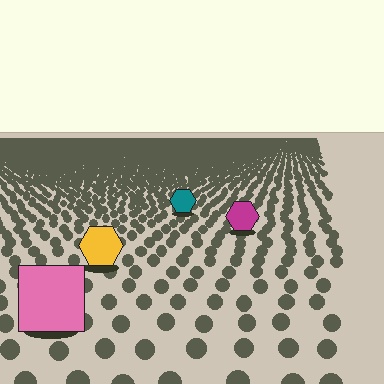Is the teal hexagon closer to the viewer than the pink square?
No. The pink square is closer — you can tell from the texture gradient: the ground texture is coarser near it.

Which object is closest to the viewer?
The pink square is closest. The texture marks near it are larger and more spread out.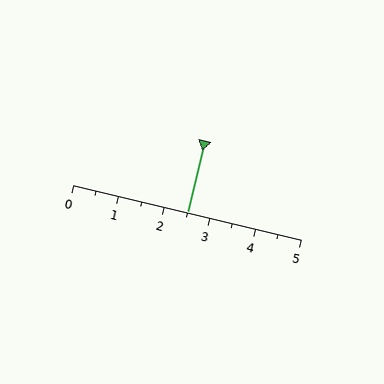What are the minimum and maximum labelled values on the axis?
The axis runs from 0 to 5.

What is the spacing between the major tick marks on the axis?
The major ticks are spaced 1 apart.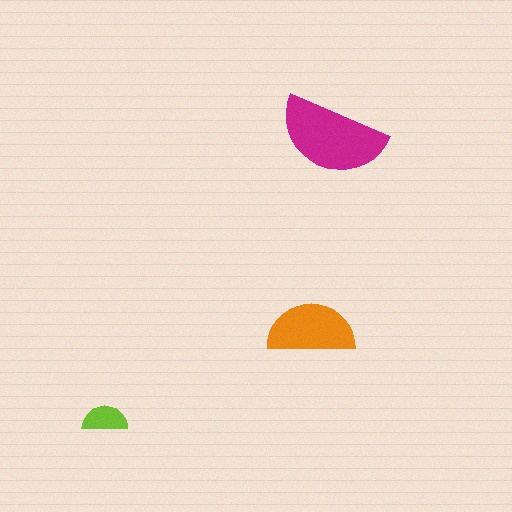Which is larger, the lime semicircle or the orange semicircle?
The orange one.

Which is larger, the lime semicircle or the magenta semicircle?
The magenta one.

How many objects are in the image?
There are 3 objects in the image.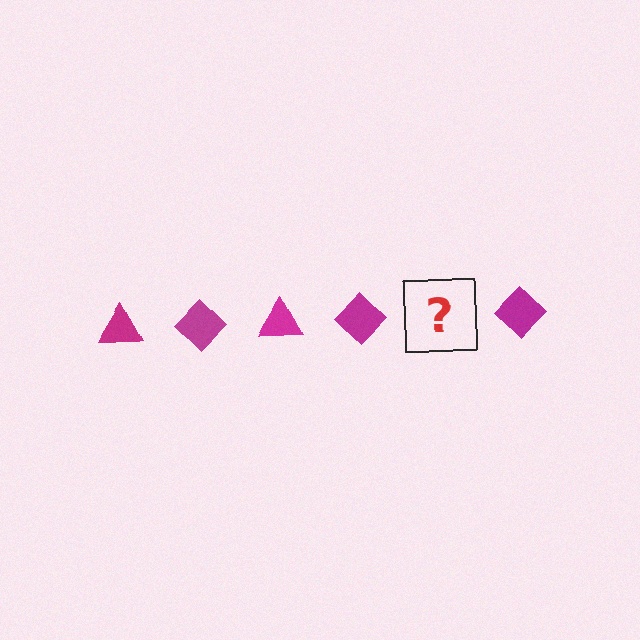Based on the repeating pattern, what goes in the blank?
The blank should be a magenta triangle.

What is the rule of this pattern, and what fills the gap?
The rule is that the pattern cycles through triangle, diamond shapes in magenta. The gap should be filled with a magenta triangle.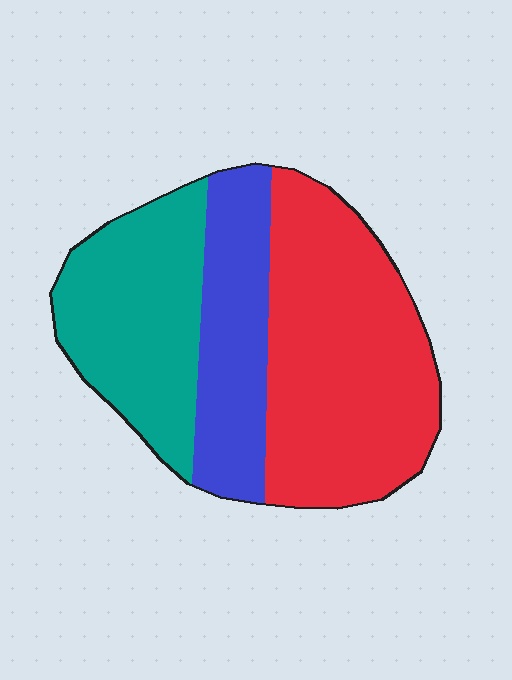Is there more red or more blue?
Red.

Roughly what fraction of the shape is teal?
Teal covers 30% of the shape.